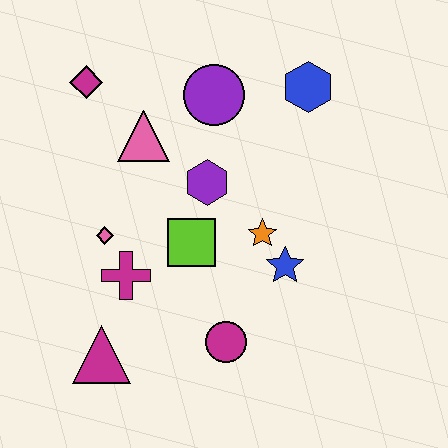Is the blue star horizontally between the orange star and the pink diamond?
No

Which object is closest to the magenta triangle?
The magenta cross is closest to the magenta triangle.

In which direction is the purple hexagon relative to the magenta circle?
The purple hexagon is above the magenta circle.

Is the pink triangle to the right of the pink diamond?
Yes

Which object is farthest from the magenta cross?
The blue hexagon is farthest from the magenta cross.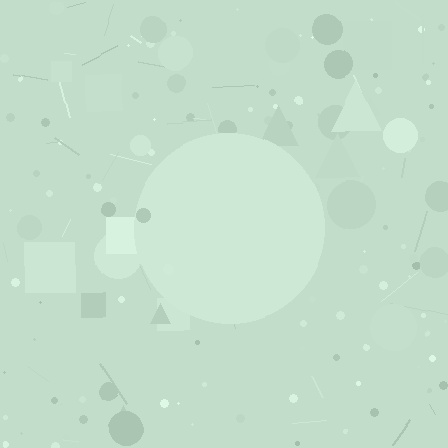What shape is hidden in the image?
A circle is hidden in the image.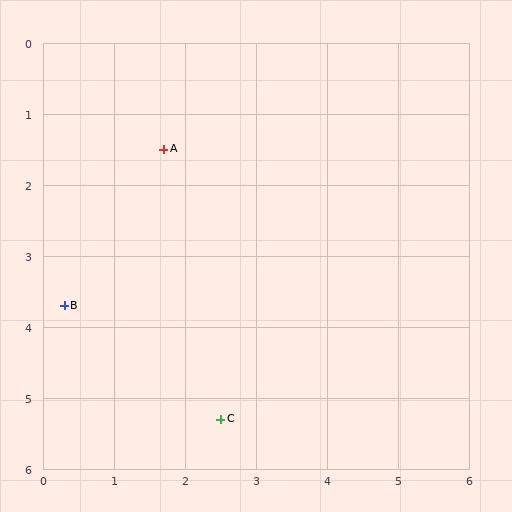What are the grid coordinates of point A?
Point A is at approximately (1.7, 1.5).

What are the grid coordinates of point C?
Point C is at approximately (2.5, 5.3).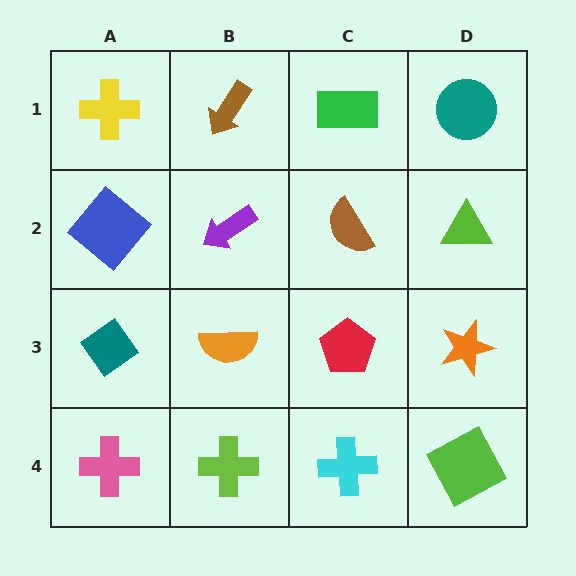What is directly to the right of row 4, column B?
A cyan cross.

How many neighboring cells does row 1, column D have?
2.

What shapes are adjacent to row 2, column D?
A teal circle (row 1, column D), an orange star (row 3, column D), a brown semicircle (row 2, column C).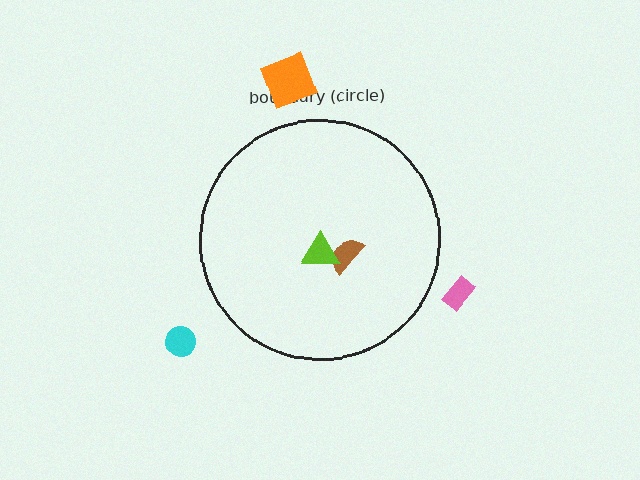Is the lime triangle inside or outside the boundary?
Inside.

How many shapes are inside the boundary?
2 inside, 3 outside.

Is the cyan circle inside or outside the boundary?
Outside.